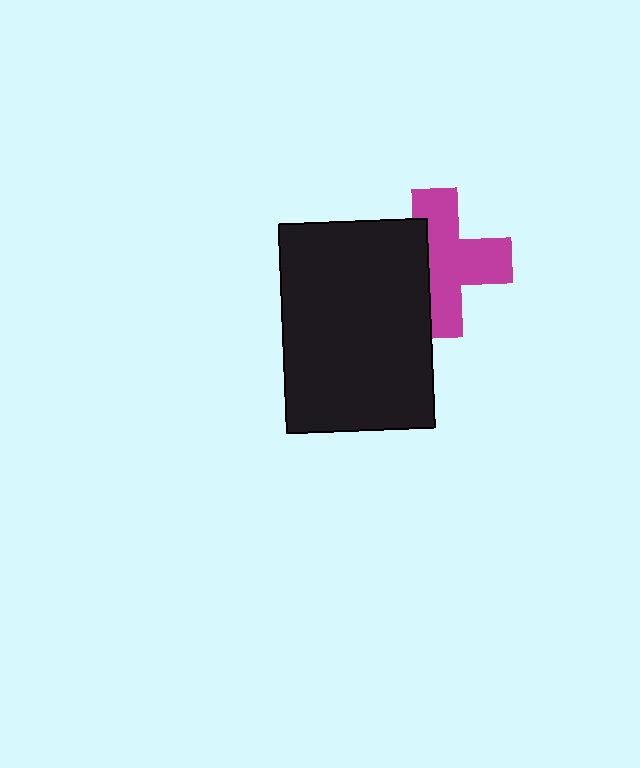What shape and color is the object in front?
The object in front is a black rectangle.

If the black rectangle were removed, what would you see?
You would see the complete magenta cross.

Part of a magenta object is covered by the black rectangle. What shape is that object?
It is a cross.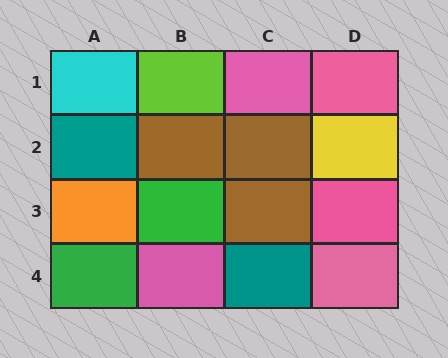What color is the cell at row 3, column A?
Orange.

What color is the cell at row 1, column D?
Pink.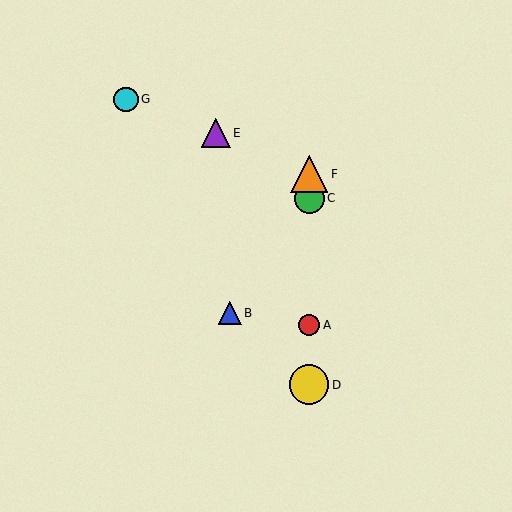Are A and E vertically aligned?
No, A is at x≈309 and E is at x≈216.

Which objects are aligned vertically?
Objects A, C, D, F are aligned vertically.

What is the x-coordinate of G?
Object G is at x≈126.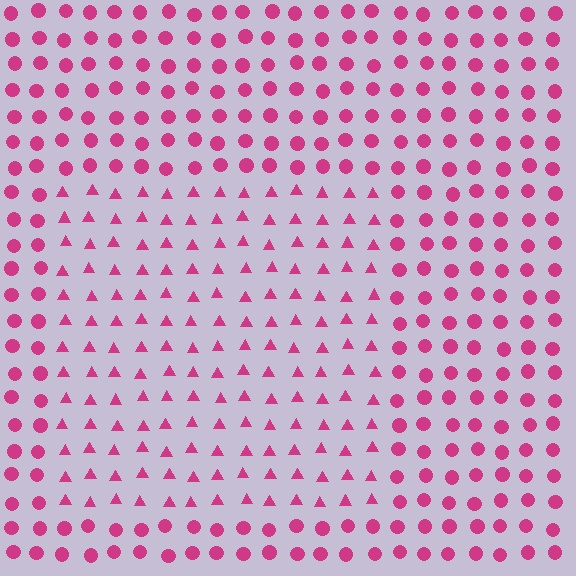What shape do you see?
I see a rectangle.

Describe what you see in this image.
The image is filled with small magenta elements arranged in a uniform grid. A rectangle-shaped region contains triangles, while the surrounding area contains circles. The boundary is defined purely by the change in element shape.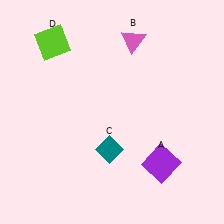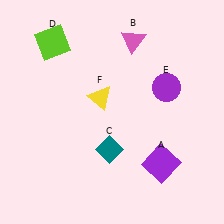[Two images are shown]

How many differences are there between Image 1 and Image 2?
There are 2 differences between the two images.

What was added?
A purple circle (E), a yellow triangle (F) were added in Image 2.